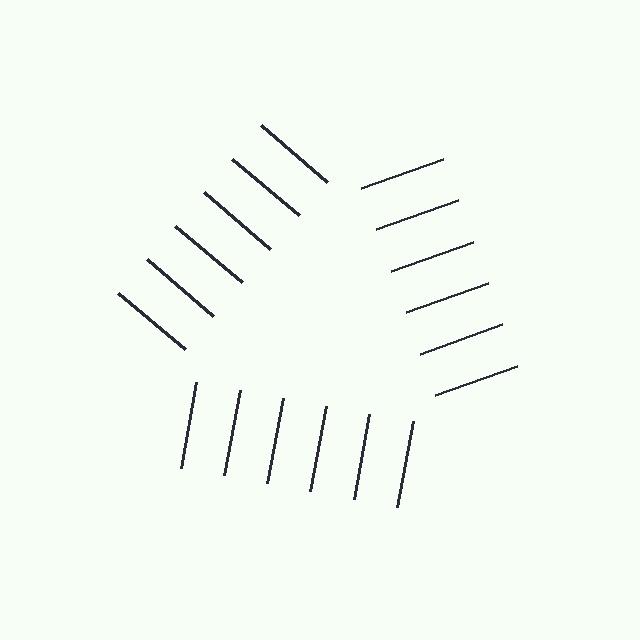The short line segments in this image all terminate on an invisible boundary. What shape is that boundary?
An illusory triangle — the line segments terminate on its edges but no continuous stroke is drawn.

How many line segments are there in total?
18 — 6 along each of the 3 edges.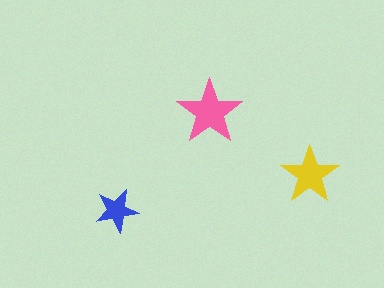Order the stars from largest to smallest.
the pink one, the yellow one, the blue one.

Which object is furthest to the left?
The blue star is leftmost.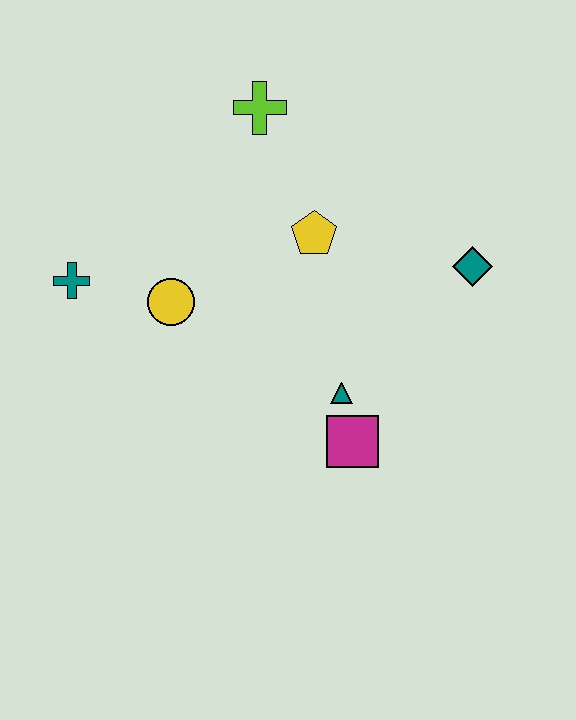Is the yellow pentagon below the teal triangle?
No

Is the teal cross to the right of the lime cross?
No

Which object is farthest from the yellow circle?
The teal diamond is farthest from the yellow circle.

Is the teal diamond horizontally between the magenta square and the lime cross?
No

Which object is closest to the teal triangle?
The magenta square is closest to the teal triangle.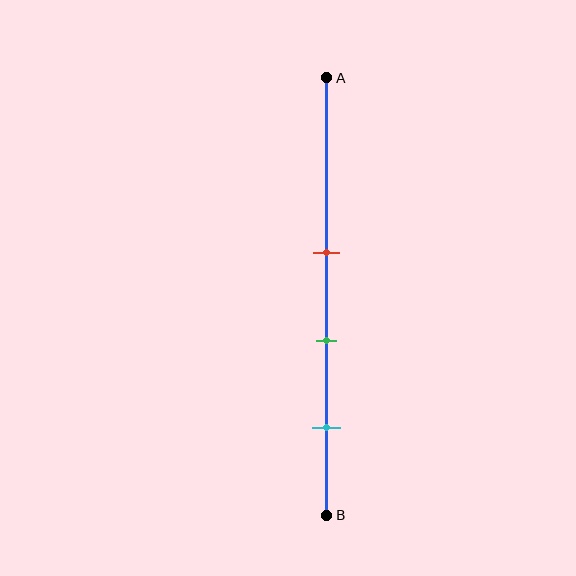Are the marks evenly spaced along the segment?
Yes, the marks are approximately evenly spaced.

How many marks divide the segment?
There are 3 marks dividing the segment.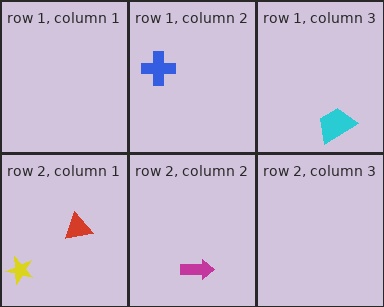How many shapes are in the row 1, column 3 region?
1.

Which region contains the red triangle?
The row 2, column 1 region.